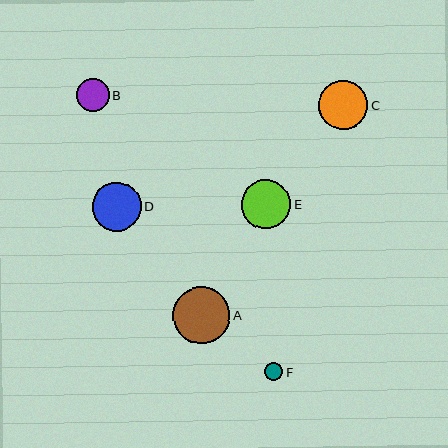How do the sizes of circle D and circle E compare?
Circle D and circle E are approximately the same size.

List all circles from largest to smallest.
From largest to smallest: A, D, E, C, B, F.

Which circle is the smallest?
Circle F is the smallest with a size of approximately 18 pixels.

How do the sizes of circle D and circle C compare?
Circle D and circle C are approximately the same size.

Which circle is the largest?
Circle A is the largest with a size of approximately 57 pixels.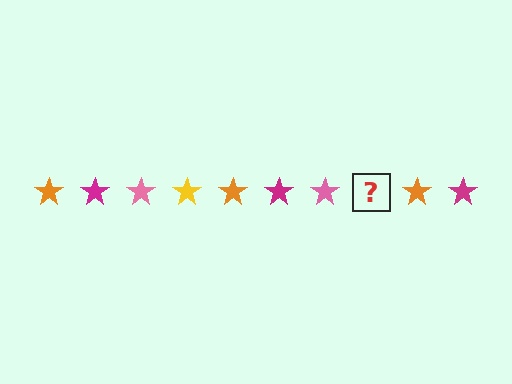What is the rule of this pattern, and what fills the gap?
The rule is that the pattern cycles through orange, magenta, pink, yellow stars. The gap should be filled with a yellow star.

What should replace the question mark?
The question mark should be replaced with a yellow star.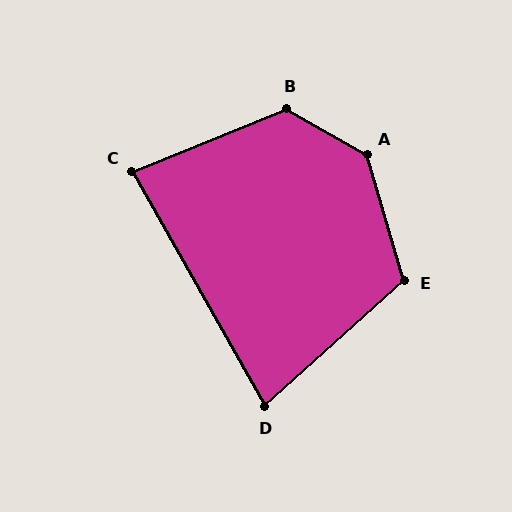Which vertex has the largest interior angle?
A, at approximately 136 degrees.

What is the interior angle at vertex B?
Approximately 128 degrees (obtuse).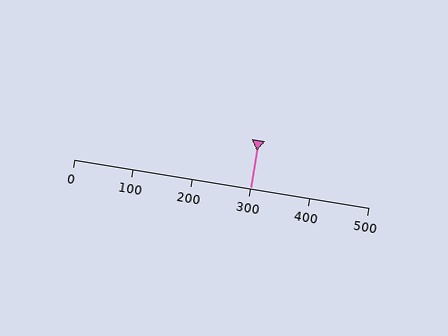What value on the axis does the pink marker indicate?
The marker indicates approximately 300.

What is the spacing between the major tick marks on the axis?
The major ticks are spaced 100 apart.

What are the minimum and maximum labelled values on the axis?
The axis runs from 0 to 500.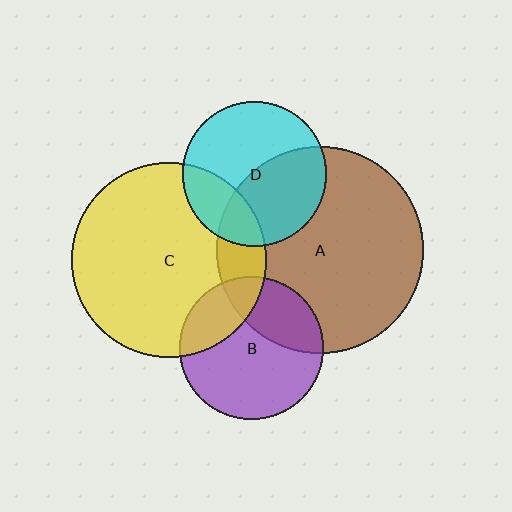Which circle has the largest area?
Circle A (brown).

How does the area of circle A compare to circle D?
Approximately 2.1 times.